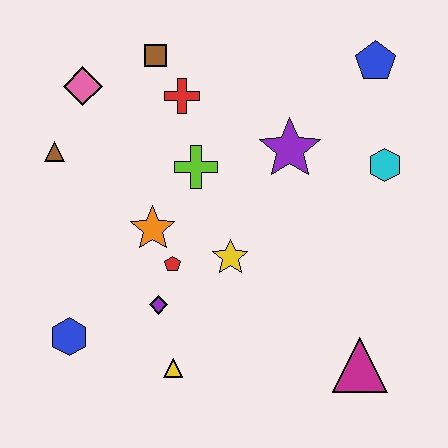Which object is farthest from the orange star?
The blue pentagon is farthest from the orange star.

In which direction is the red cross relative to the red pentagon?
The red cross is above the red pentagon.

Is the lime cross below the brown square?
Yes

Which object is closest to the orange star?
The red pentagon is closest to the orange star.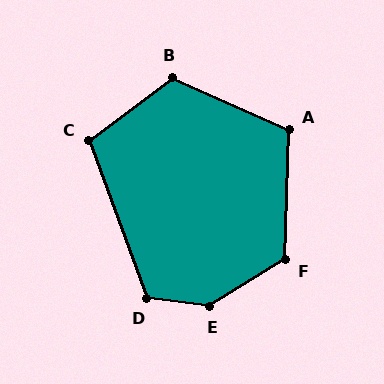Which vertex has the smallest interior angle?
C, at approximately 106 degrees.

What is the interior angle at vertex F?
Approximately 123 degrees (obtuse).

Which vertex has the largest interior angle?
E, at approximately 141 degrees.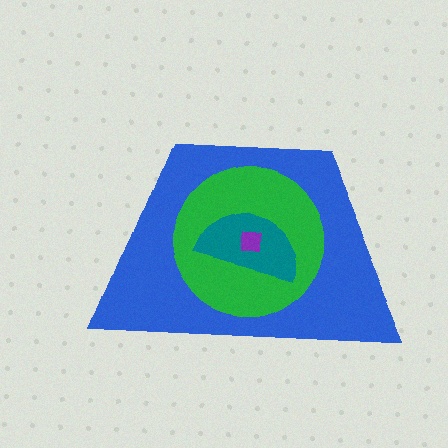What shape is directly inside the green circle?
The teal semicircle.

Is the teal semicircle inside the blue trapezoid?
Yes.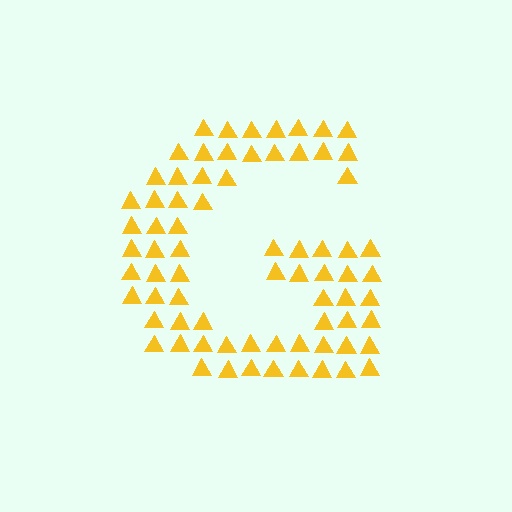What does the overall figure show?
The overall figure shows the letter G.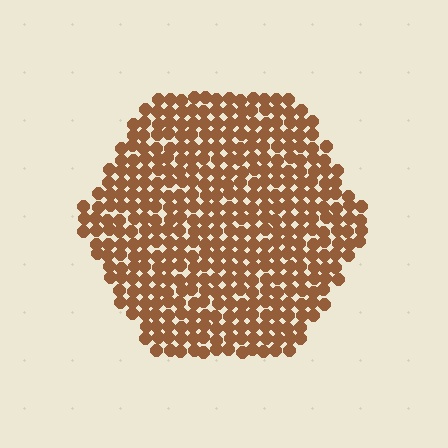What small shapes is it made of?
It is made of small circles.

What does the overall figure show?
The overall figure shows a hexagon.